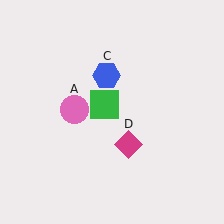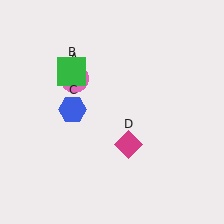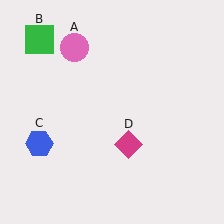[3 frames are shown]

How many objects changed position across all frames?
3 objects changed position: pink circle (object A), green square (object B), blue hexagon (object C).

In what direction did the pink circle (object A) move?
The pink circle (object A) moved up.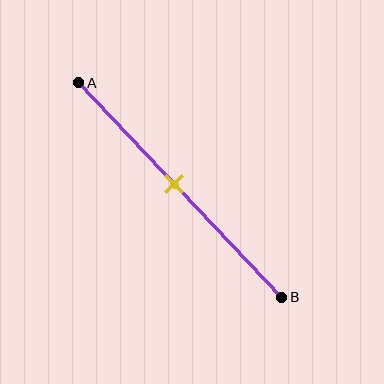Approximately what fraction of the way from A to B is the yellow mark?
The yellow mark is approximately 45% of the way from A to B.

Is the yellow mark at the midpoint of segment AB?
Yes, the mark is approximately at the midpoint.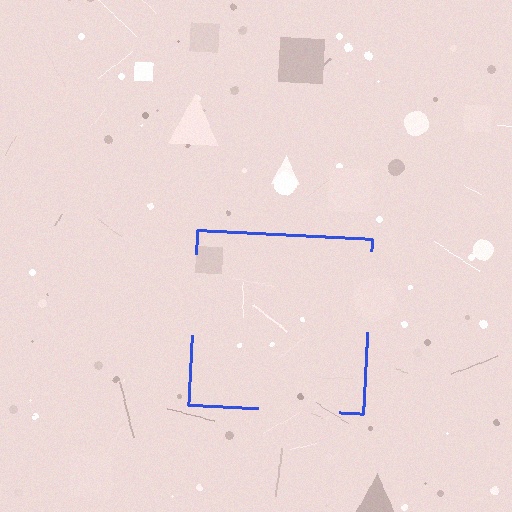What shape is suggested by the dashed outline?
The dashed outline suggests a square.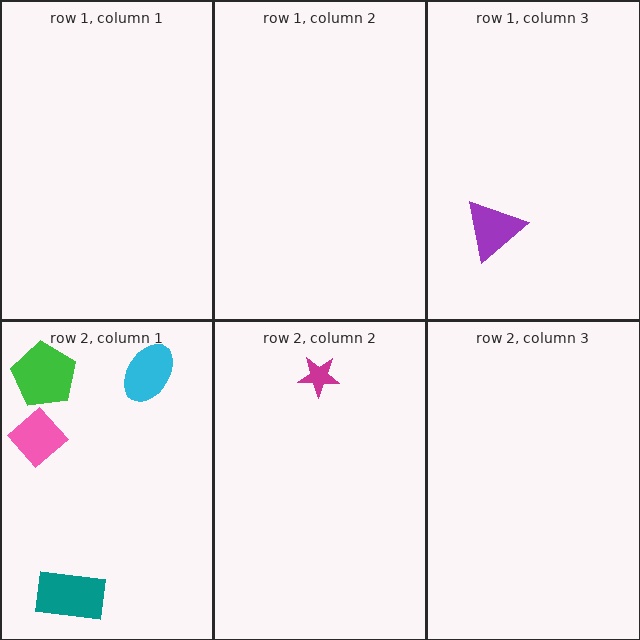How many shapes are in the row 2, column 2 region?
1.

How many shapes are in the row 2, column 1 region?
4.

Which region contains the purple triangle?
The row 1, column 3 region.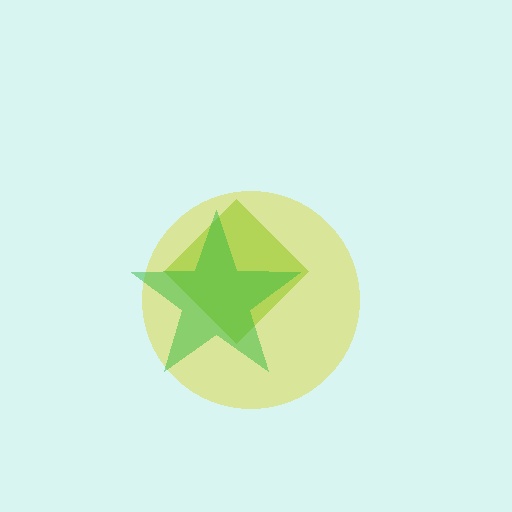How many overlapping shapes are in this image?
There are 3 overlapping shapes in the image.